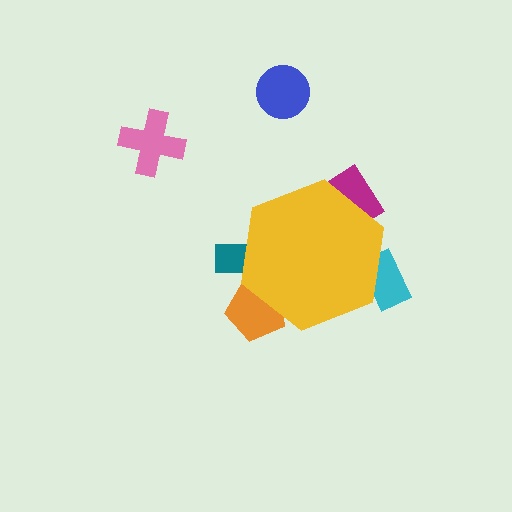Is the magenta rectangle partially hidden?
Yes, the magenta rectangle is partially hidden behind the yellow hexagon.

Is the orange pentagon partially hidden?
Yes, the orange pentagon is partially hidden behind the yellow hexagon.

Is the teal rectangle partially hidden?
Yes, the teal rectangle is partially hidden behind the yellow hexagon.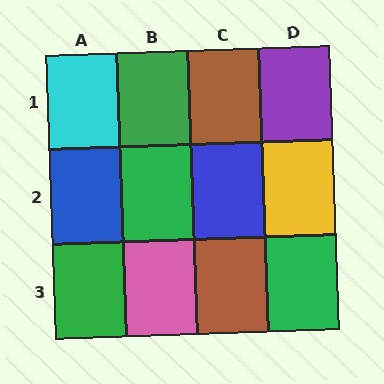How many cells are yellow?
1 cell is yellow.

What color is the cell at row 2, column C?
Blue.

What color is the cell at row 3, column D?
Green.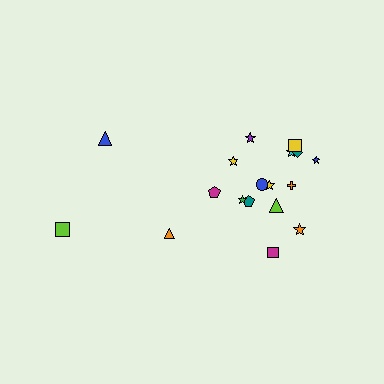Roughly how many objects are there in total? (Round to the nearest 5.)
Roughly 20 objects in total.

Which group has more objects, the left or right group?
The right group.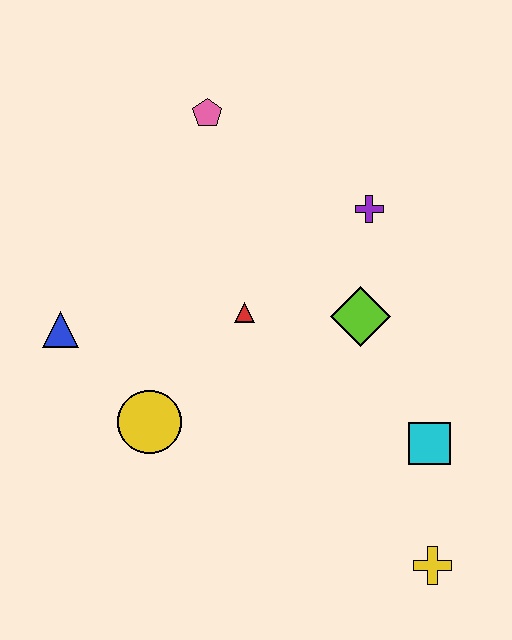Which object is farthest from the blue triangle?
The yellow cross is farthest from the blue triangle.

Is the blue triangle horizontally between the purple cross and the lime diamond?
No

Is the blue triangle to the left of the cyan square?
Yes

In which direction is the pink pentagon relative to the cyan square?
The pink pentagon is above the cyan square.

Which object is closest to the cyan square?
The yellow cross is closest to the cyan square.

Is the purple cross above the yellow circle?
Yes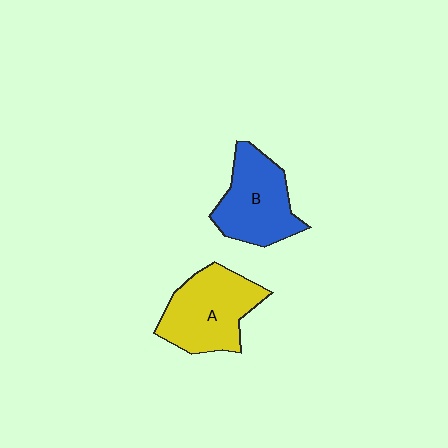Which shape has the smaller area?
Shape B (blue).